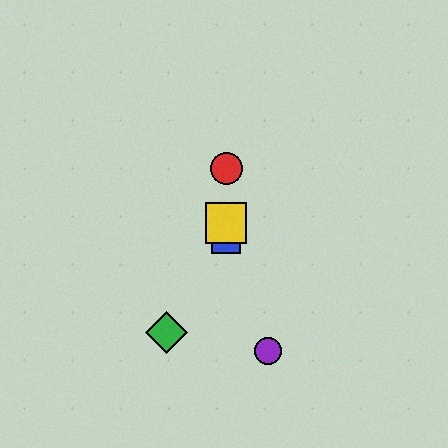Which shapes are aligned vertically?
The red circle, the blue square, the yellow square are aligned vertically.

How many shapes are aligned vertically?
3 shapes (the red circle, the blue square, the yellow square) are aligned vertically.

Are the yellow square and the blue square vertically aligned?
Yes, both are at x≈226.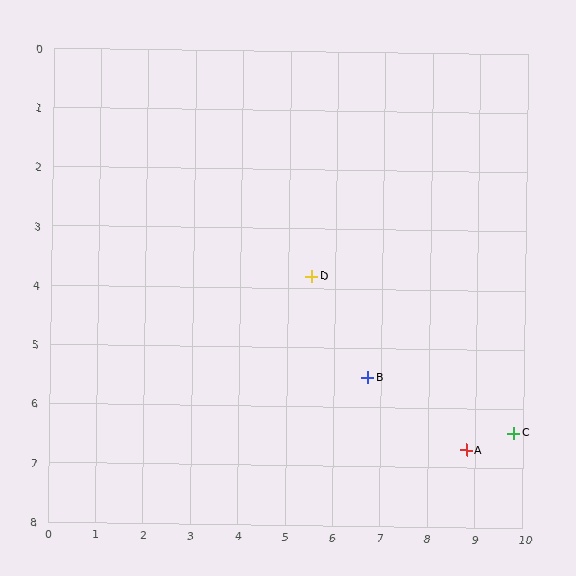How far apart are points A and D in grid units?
Points A and D are about 4.4 grid units apart.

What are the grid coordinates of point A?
Point A is at approximately (8.8, 6.7).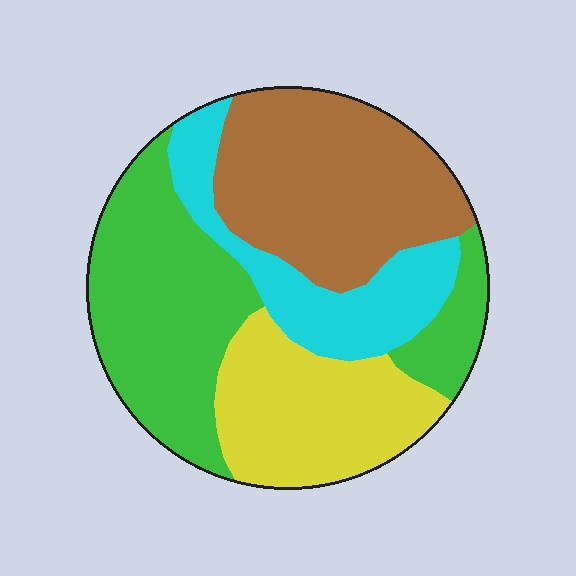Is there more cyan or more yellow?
Yellow.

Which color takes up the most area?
Green, at roughly 35%.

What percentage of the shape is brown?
Brown covers around 30% of the shape.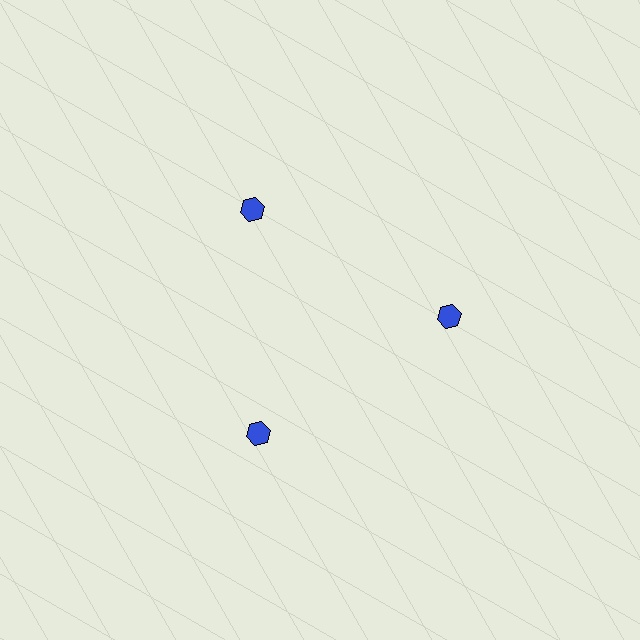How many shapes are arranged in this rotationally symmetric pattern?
There are 3 shapes, arranged in 3 groups of 1.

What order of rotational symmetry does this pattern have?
This pattern has 3-fold rotational symmetry.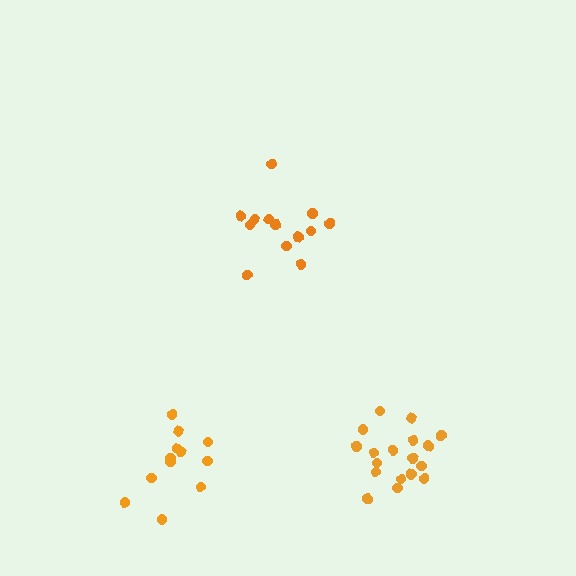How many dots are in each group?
Group 1: 13 dots, Group 2: 18 dots, Group 3: 12 dots (43 total).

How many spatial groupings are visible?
There are 3 spatial groupings.